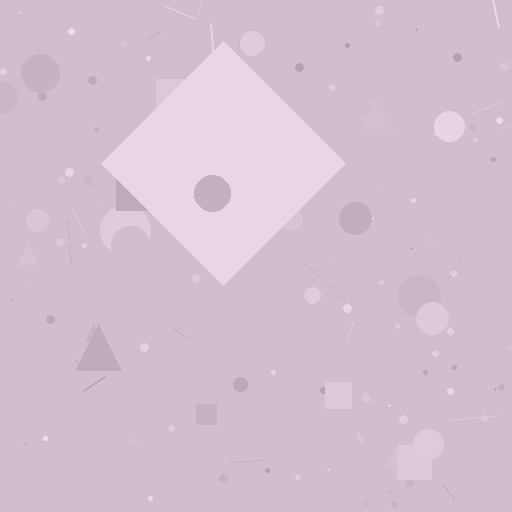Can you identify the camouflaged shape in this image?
The camouflaged shape is a diamond.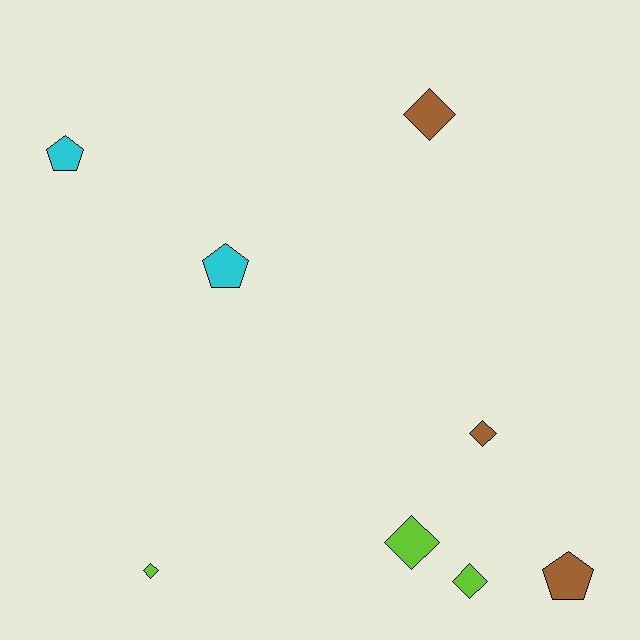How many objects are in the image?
There are 8 objects.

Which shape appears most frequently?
Diamond, with 5 objects.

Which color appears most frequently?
Lime, with 3 objects.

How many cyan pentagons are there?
There are 2 cyan pentagons.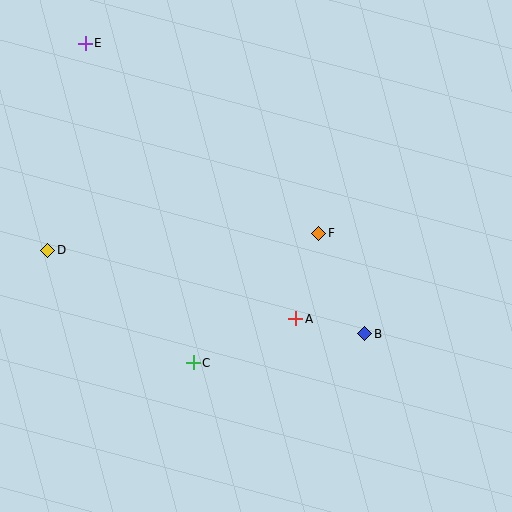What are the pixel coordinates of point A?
Point A is at (296, 319).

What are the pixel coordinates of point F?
Point F is at (319, 233).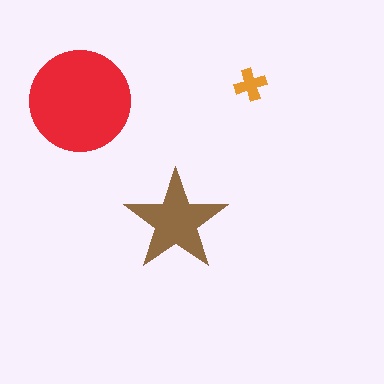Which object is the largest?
The red circle.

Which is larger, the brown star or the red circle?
The red circle.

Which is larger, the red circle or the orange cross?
The red circle.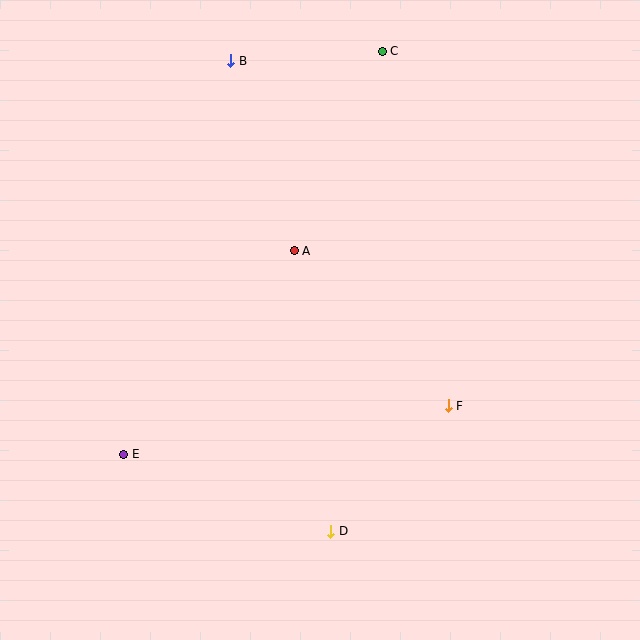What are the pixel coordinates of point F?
Point F is at (448, 406).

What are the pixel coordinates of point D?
Point D is at (331, 531).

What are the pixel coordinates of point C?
Point C is at (382, 51).